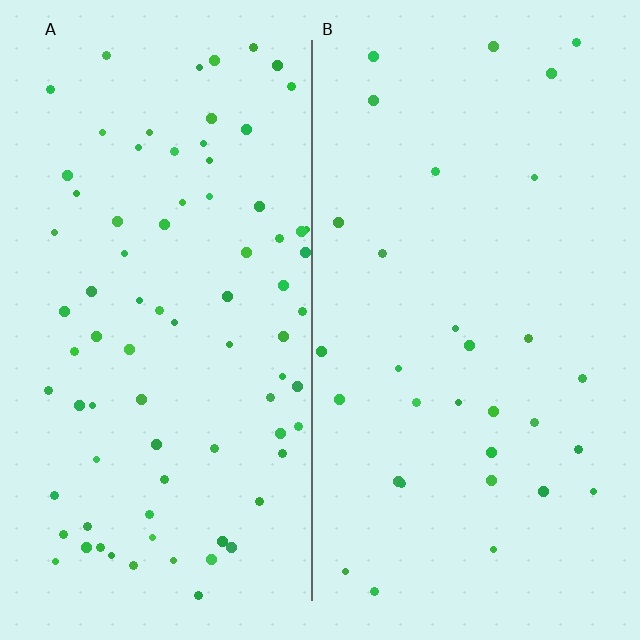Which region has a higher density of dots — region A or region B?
A (the left).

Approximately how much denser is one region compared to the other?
Approximately 2.5× — region A over region B.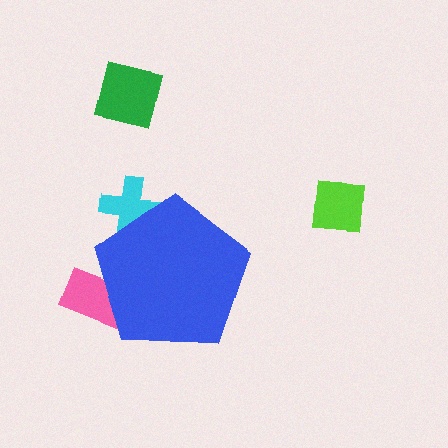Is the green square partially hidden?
No, the green square is fully visible.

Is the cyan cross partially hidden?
Yes, the cyan cross is partially hidden behind the blue pentagon.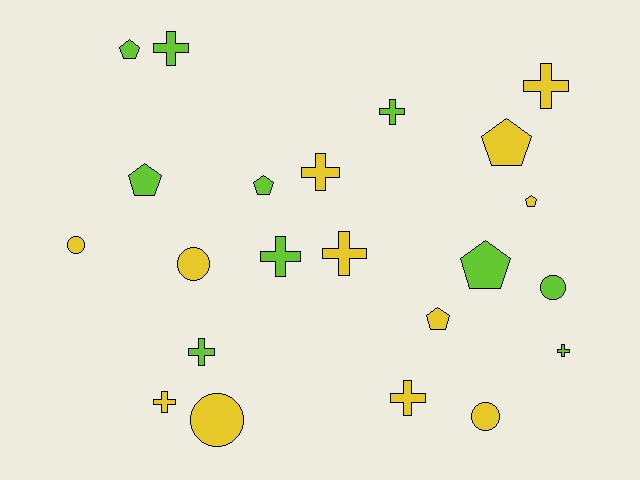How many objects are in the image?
There are 22 objects.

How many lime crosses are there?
There are 5 lime crosses.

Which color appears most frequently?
Yellow, with 12 objects.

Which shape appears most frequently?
Cross, with 10 objects.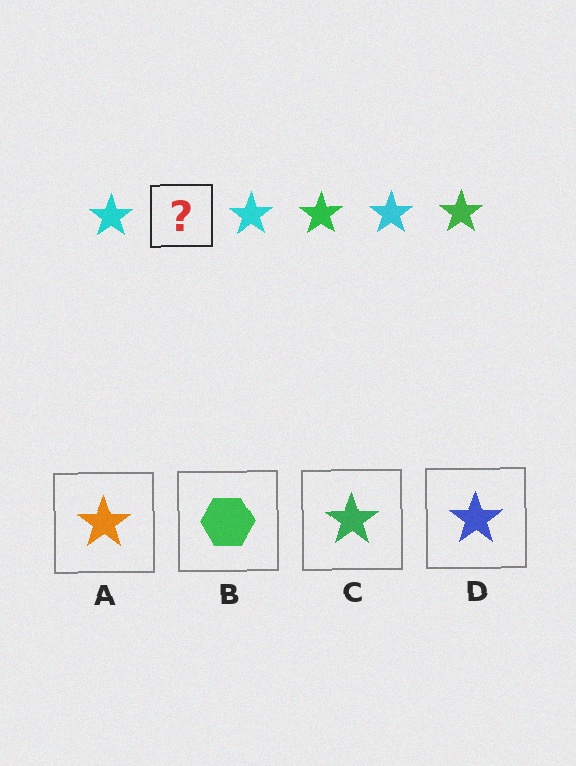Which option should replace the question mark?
Option C.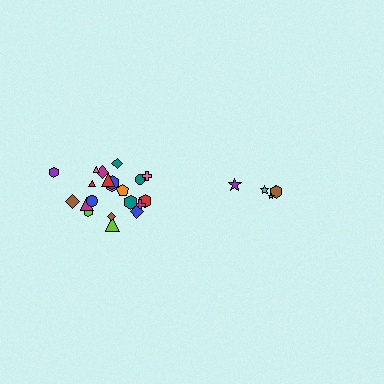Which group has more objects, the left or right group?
The left group.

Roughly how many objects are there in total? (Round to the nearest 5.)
Roughly 25 objects in total.